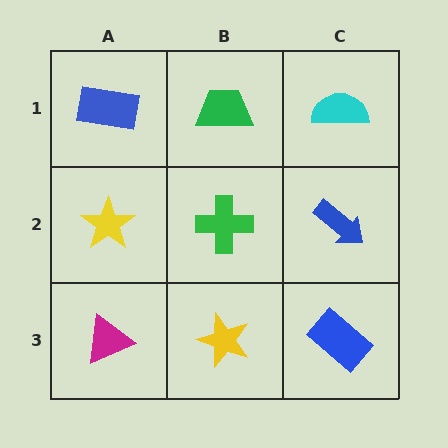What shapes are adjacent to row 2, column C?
A cyan semicircle (row 1, column C), a blue rectangle (row 3, column C), a green cross (row 2, column B).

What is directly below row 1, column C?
A blue arrow.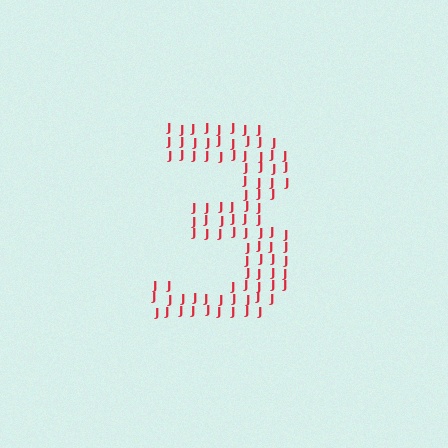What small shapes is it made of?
It is made of small letter J's.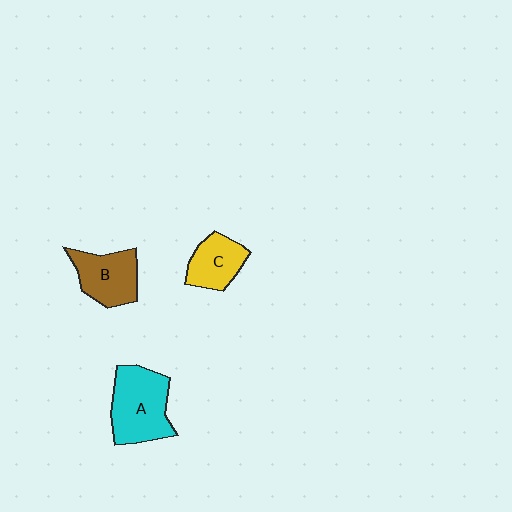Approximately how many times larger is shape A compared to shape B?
Approximately 1.4 times.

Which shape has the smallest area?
Shape C (yellow).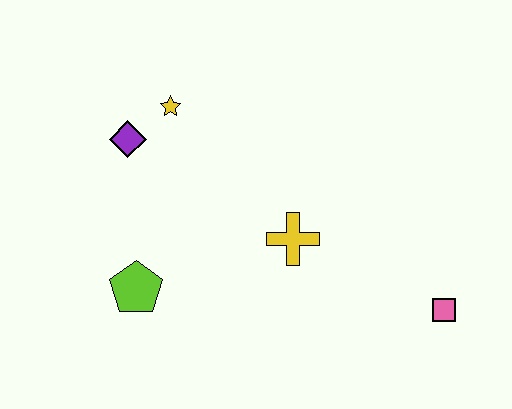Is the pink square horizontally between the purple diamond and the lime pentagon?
No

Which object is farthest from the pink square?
The purple diamond is farthest from the pink square.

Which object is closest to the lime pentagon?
The purple diamond is closest to the lime pentagon.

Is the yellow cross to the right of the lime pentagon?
Yes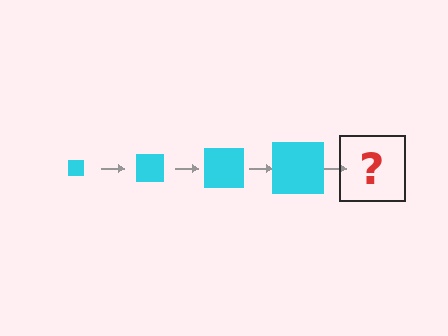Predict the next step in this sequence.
The next step is a cyan square, larger than the previous one.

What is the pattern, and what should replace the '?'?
The pattern is that the square gets progressively larger each step. The '?' should be a cyan square, larger than the previous one.